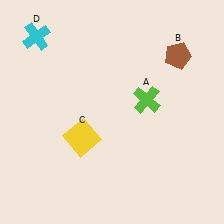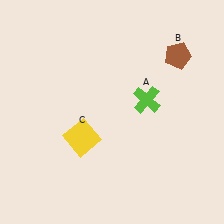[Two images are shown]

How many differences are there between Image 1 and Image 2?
There is 1 difference between the two images.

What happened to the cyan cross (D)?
The cyan cross (D) was removed in Image 2. It was in the top-left area of Image 1.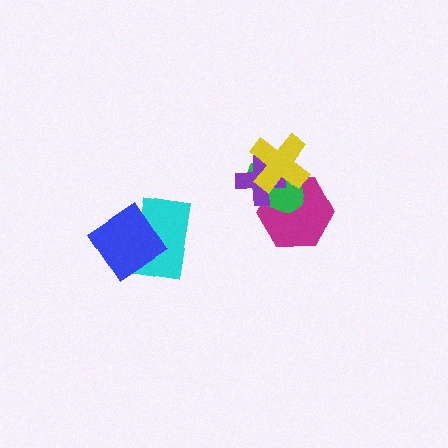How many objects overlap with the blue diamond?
1 object overlaps with the blue diamond.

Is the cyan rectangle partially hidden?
Yes, it is partially covered by another shape.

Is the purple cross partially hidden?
Yes, it is partially covered by another shape.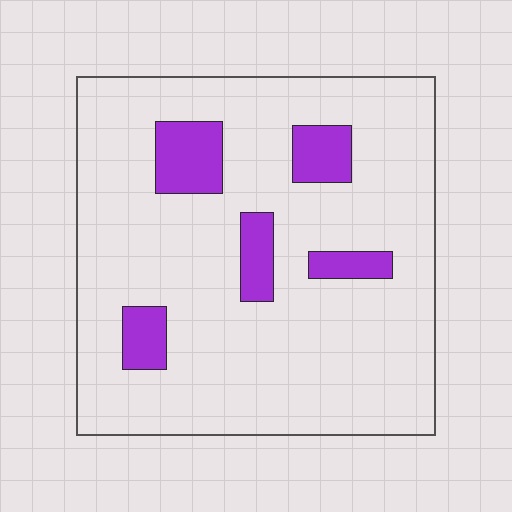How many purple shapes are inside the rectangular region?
5.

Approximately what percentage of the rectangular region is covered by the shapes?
Approximately 15%.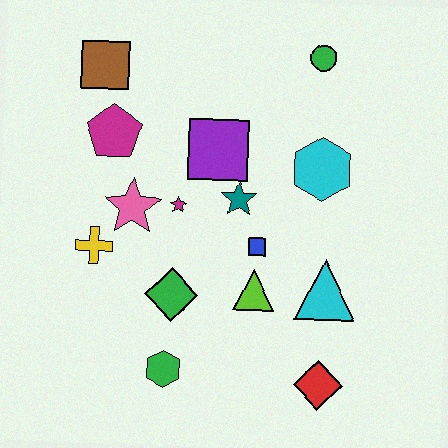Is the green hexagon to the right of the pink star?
Yes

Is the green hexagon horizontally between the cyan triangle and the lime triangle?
No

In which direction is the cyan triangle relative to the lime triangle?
The cyan triangle is to the right of the lime triangle.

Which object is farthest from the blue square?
The brown square is farthest from the blue square.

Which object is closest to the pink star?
The magenta star is closest to the pink star.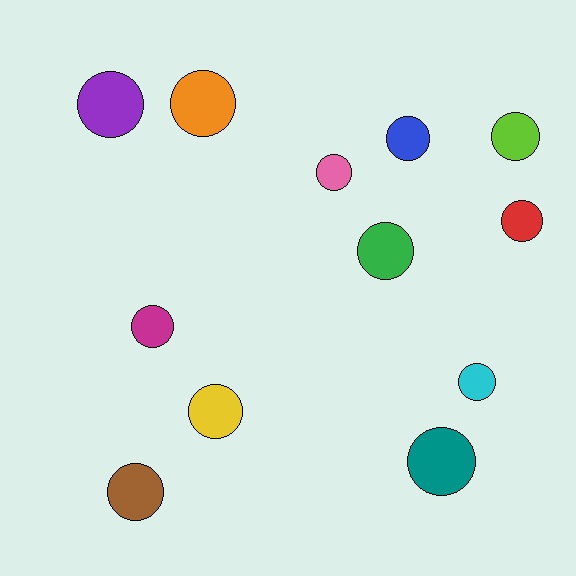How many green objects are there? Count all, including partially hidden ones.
There is 1 green object.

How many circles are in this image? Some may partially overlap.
There are 12 circles.